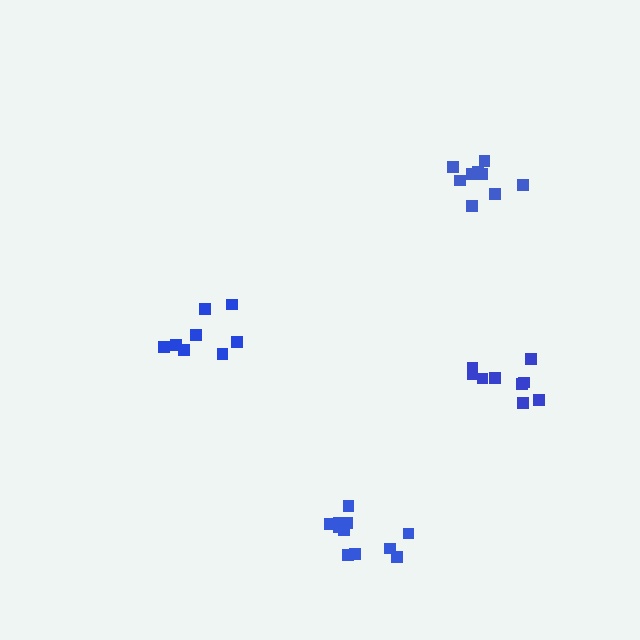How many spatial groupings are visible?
There are 4 spatial groupings.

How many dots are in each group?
Group 1: 11 dots, Group 2: 8 dots, Group 3: 9 dots, Group 4: 9 dots (37 total).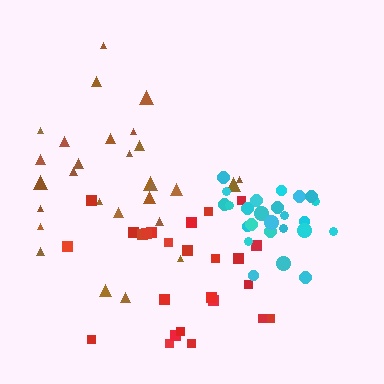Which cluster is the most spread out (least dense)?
Red.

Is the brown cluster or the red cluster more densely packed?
Brown.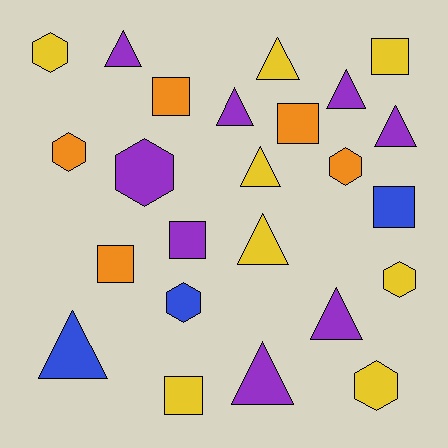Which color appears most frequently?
Purple, with 8 objects.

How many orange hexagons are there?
There are 2 orange hexagons.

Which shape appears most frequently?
Triangle, with 10 objects.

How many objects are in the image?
There are 24 objects.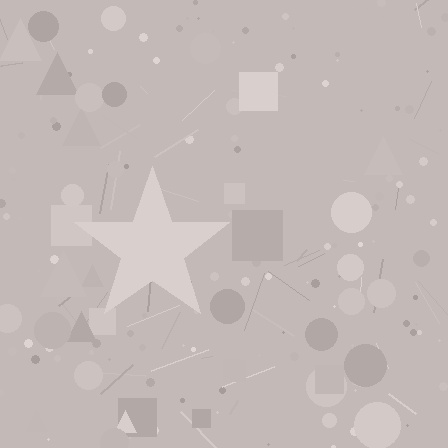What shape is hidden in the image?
A star is hidden in the image.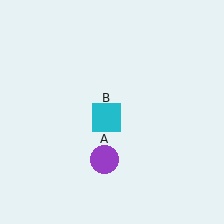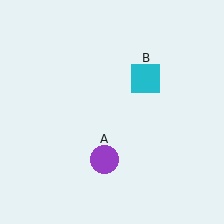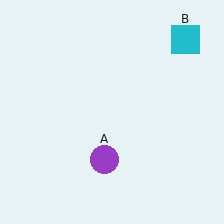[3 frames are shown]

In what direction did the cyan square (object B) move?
The cyan square (object B) moved up and to the right.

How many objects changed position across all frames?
1 object changed position: cyan square (object B).